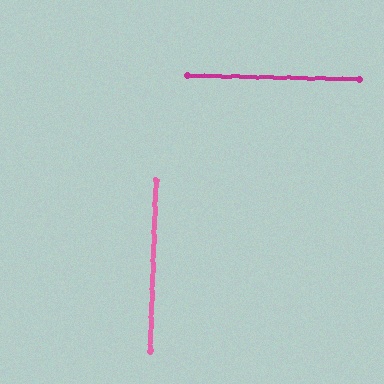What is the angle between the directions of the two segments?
Approximately 89 degrees.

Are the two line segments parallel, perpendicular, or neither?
Perpendicular — they meet at approximately 89°.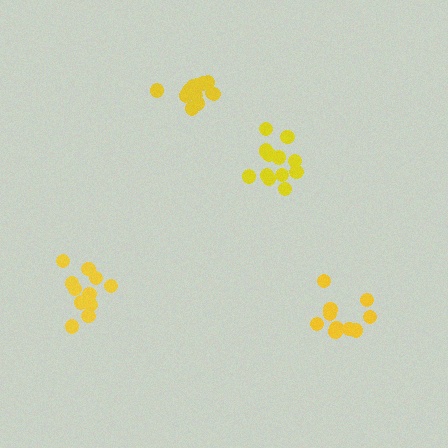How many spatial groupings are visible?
There are 4 spatial groupings.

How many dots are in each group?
Group 1: 12 dots, Group 2: 10 dots, Group 3: 13 dots, Group 4: 13 dots (48 total).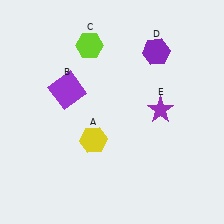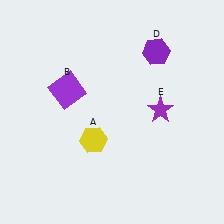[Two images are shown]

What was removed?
The lime hexagon (C) was removed in Image 2.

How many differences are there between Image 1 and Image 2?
There is 1 difference between the two images.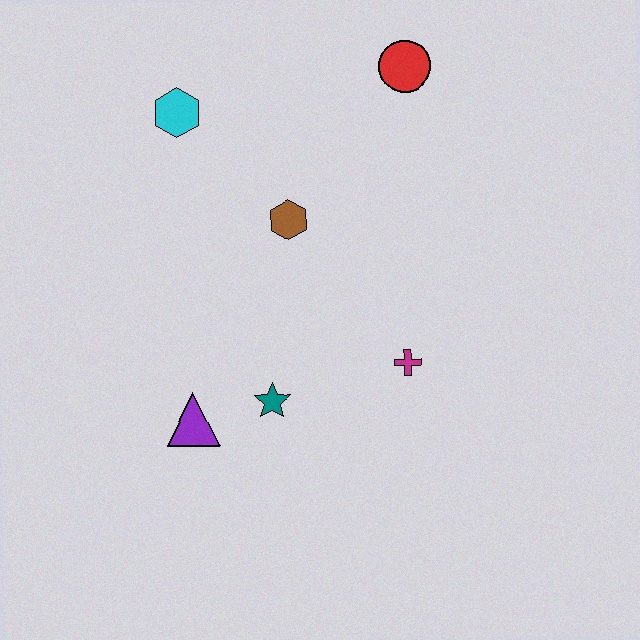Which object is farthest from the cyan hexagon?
The magenta cross is farthest from the cyan hexagon.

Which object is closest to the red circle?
The brown hexagon is closest to the red circle.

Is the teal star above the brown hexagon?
No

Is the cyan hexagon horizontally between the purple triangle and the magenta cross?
No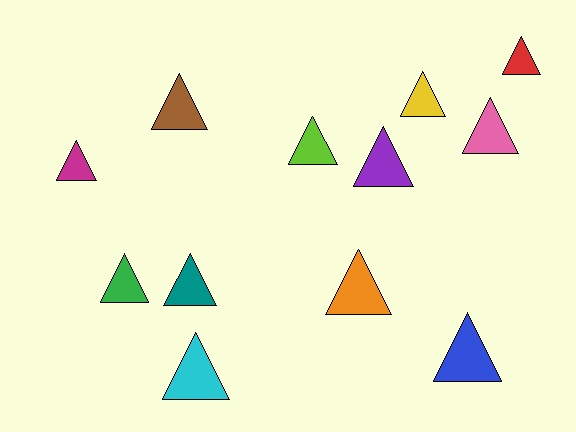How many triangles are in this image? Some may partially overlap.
There are 12 triangles.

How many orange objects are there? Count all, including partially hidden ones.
There is 1 orange object.